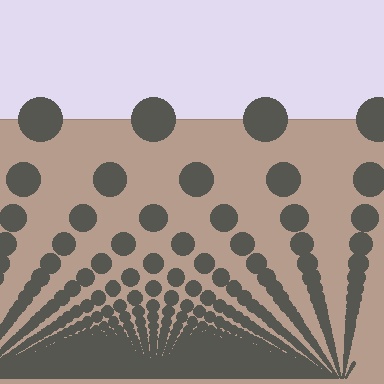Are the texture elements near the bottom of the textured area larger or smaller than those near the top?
Smaller. The gradient is inverted — elements near the bottom are smaller and denser.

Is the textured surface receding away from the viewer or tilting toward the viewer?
The surface appears to tilt toward the viewer. Texture elements get larger and sparser toward the top.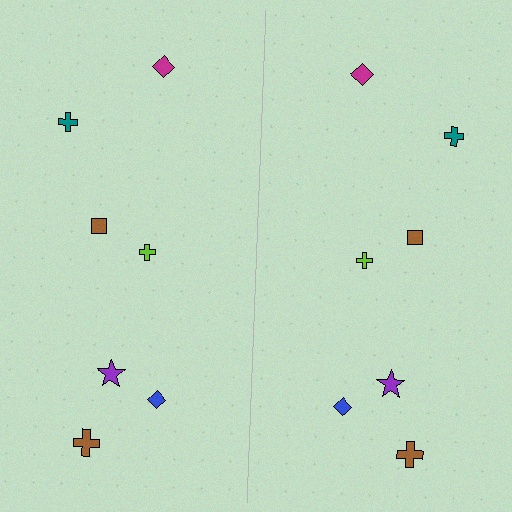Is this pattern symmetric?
Yes, this pattern has bilateral (reflection) symmetry.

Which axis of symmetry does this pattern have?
The pattern has a vertical axis of symmetry running through the center of the image.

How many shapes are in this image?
There are 14 shapes in this image.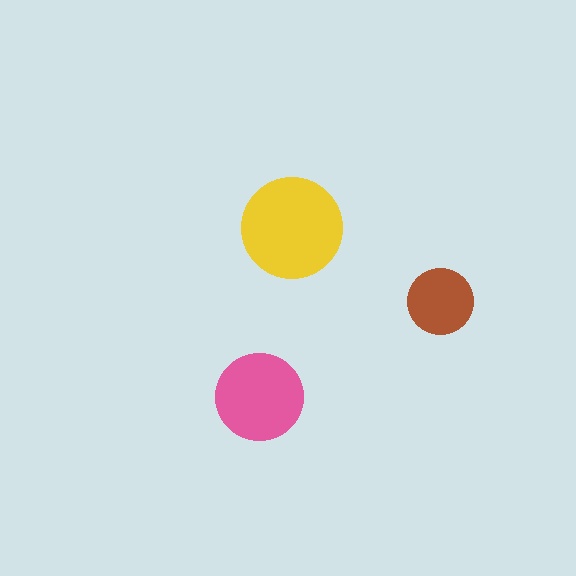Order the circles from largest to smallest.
the yellow one, the pink one, the brown one.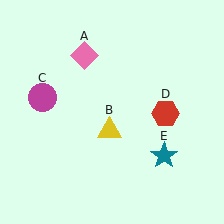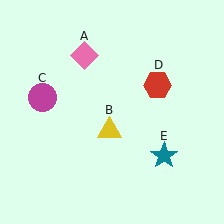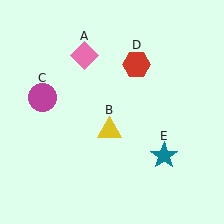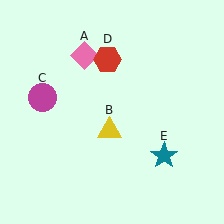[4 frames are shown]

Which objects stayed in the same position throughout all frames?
Pink diamond (object A) and yellow triangle (object B) and magenta circle (object C) and teal star (object E) remained stationary.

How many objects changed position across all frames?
1 object changed position: red hexagon (object D).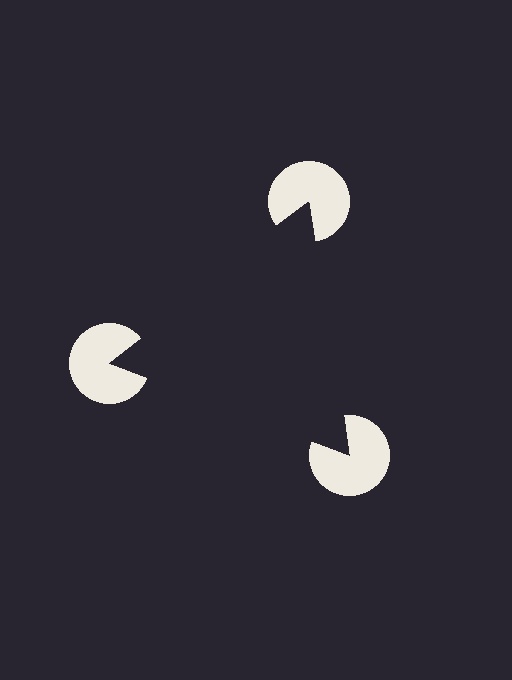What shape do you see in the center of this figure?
An illusory triangle — its edges are inferred from the aligned wedge cuts in the pac-man discs, not physically drawn.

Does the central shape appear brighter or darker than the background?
It typically appears slightly darker than the background, even though no actual brightness change is drawn.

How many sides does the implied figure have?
3 sides.